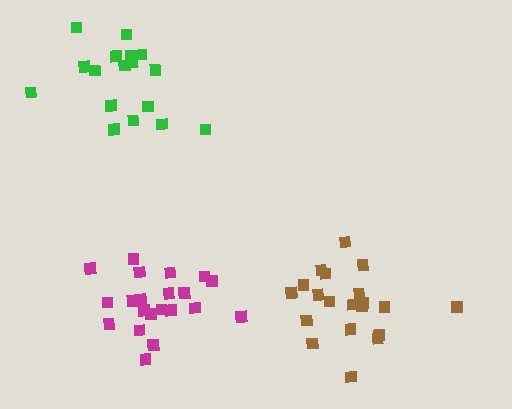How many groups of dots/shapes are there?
There are 3 groups.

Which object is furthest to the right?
The brown cluster is rightmost.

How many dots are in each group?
Group 1: 20 dots, Group 2: 21 dots, Group 3: 17 dots (58 total).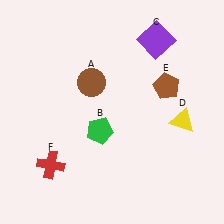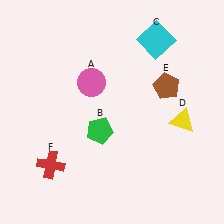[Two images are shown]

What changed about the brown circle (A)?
In Image 1, A is brown. In Image 2, it changed to pink.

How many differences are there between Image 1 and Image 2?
There are 2 differences between the two images.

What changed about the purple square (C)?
In Image 1, C is purple. In Image 2, it changed to cyan.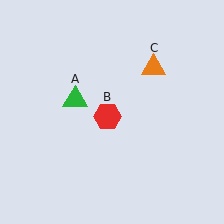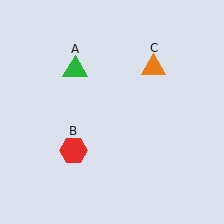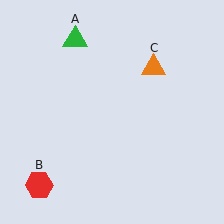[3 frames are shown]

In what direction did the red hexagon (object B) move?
The red hexagon (object B) moved down and to the left.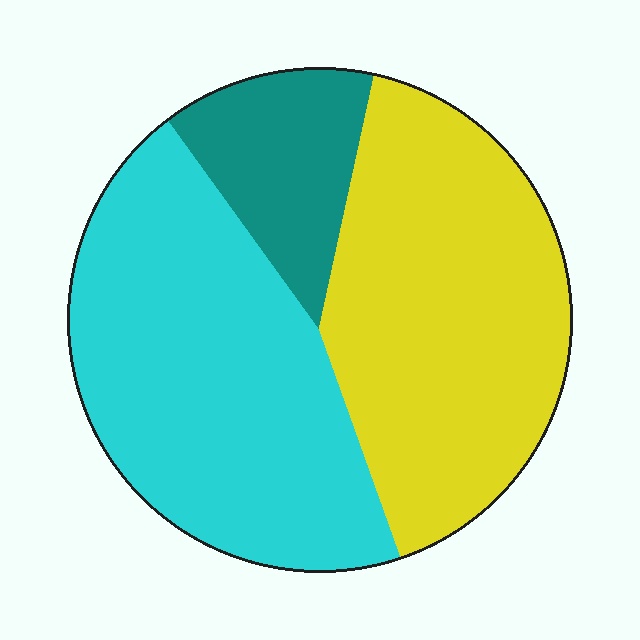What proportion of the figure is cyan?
Cyan takes up between a third and a half of the figure.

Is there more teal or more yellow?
Yellow.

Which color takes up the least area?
Teal, at roughly 15%.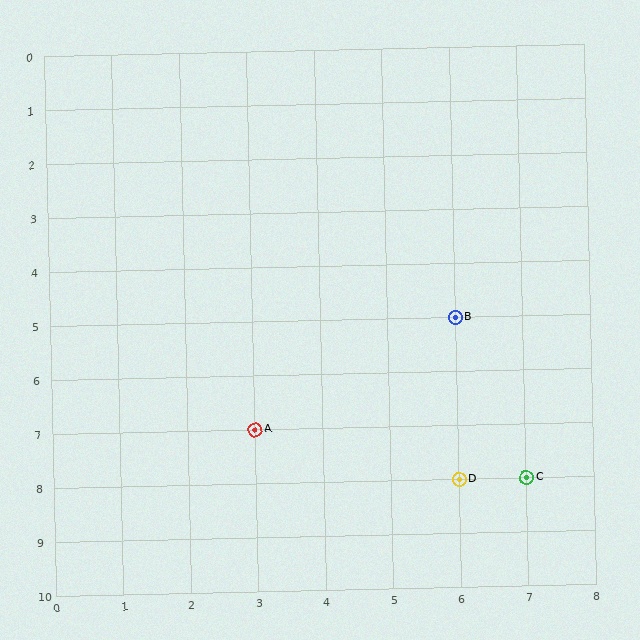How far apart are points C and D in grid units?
Points C and D are 1 column apart.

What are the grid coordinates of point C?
Point C is at grid coordinates (7, 8).